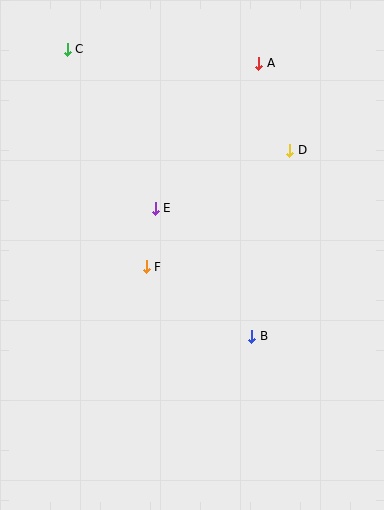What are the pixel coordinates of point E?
Point E is at (155, 208).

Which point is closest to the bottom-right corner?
Point B is closest to the bottom-right corner.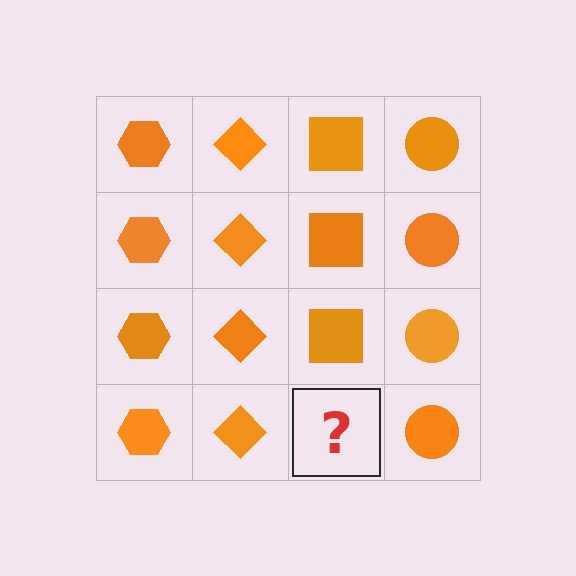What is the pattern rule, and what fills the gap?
The rule is that each column has a consistent shape. The gap should be filled with an orange square.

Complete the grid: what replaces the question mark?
The question mark should be replaced with an orange square.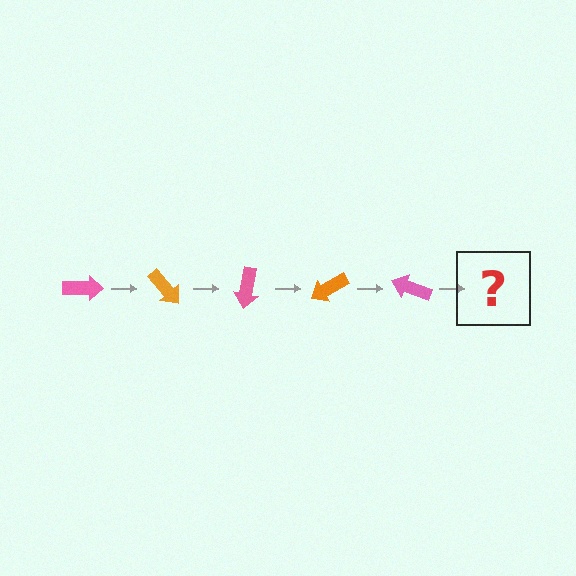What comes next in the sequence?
The next element should be an orange arrow, rotated 250 degrees from the start.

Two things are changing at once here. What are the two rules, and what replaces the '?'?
The two rules are that it rotates 50 degrees each step and the color cycles through pink and orange. The '?' should be an orange arrow, rotated 250 degrees from the start.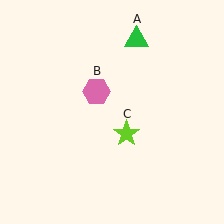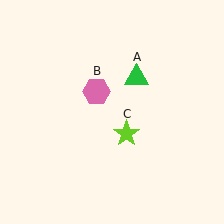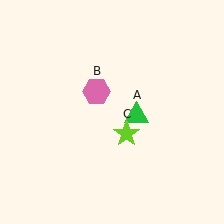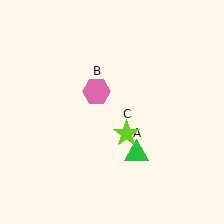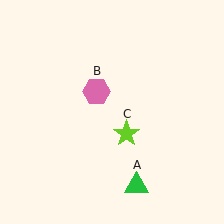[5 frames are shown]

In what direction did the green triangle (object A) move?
The green triangle (object A) moved down.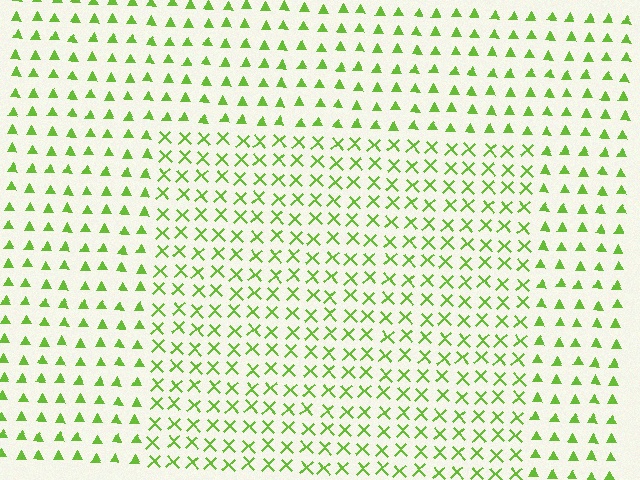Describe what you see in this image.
The image is filled with small lime elements arranged in a uniform grid. A rectangle-shaped region contains X marks, while the surrounding area contains triangles. The boundary is defined purely by the change in element shape.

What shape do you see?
I see a rectangle.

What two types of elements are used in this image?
The image uses X marks inside the rectangle region and triangles outside it.